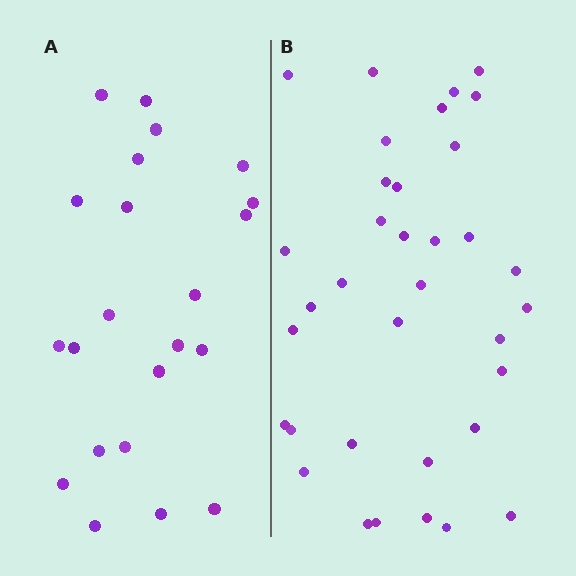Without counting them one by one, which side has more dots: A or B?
Region B (the right region) has more dots.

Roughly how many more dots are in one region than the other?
Region B has approximately 15 more dots than region A.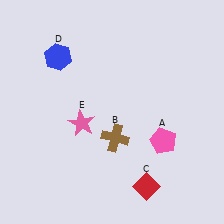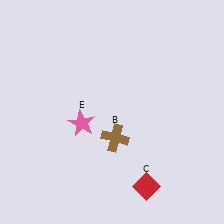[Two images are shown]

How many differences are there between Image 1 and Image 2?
There are 2 differences between the two images.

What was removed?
The blue hexagon (D), the pink pentagon (A) were removed in Image 2.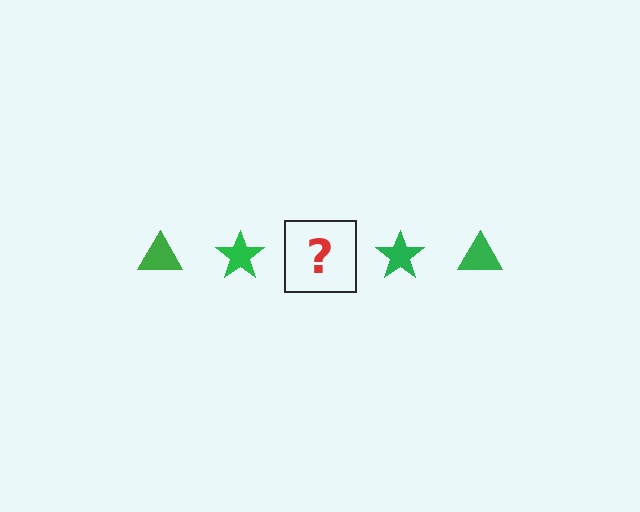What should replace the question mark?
The question mark should be replaced with a green triangle.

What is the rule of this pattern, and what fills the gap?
The rule is that the pattern cycles through triangle, star shapes in green. The gap should be filled with a green triangle.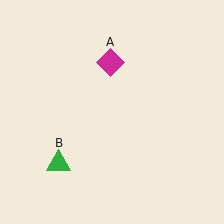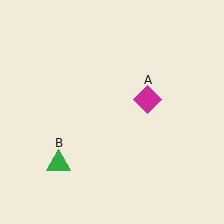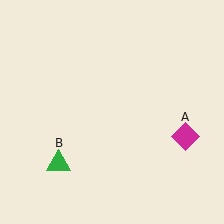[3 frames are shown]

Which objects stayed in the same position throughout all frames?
Green triangle (object B) remained stationary.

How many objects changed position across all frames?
1 object changed position: magenta diamond (object A).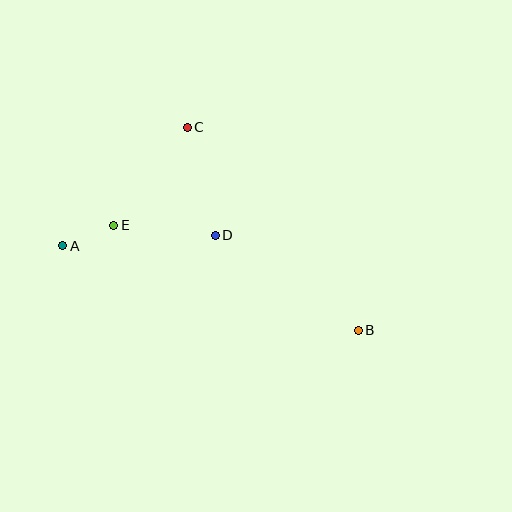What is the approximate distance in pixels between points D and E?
The distance between D and E is approximately 102 pixels.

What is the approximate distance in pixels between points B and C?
The distance between B and C is approximately 265 pixels.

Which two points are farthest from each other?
Points A and B are farthest from each other.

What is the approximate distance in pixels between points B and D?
The distance between B and D is approximately 171 pixels.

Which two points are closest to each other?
Points A and E are closest to each other.